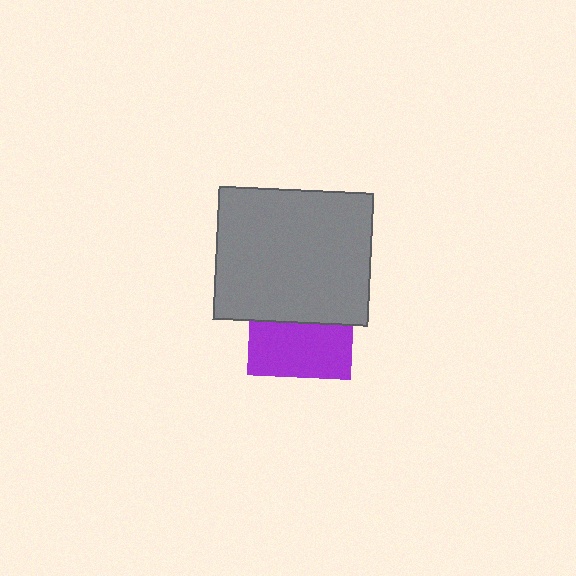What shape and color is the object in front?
The object in front is a gray rectangle.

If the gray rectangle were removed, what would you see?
You would see the complete purple square.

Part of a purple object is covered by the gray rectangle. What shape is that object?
It is a square.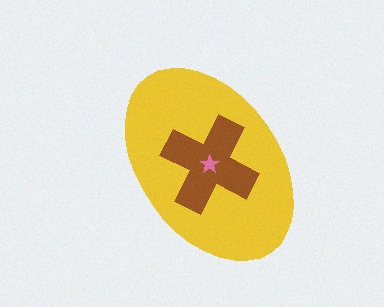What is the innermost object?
The pink star.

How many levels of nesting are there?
3.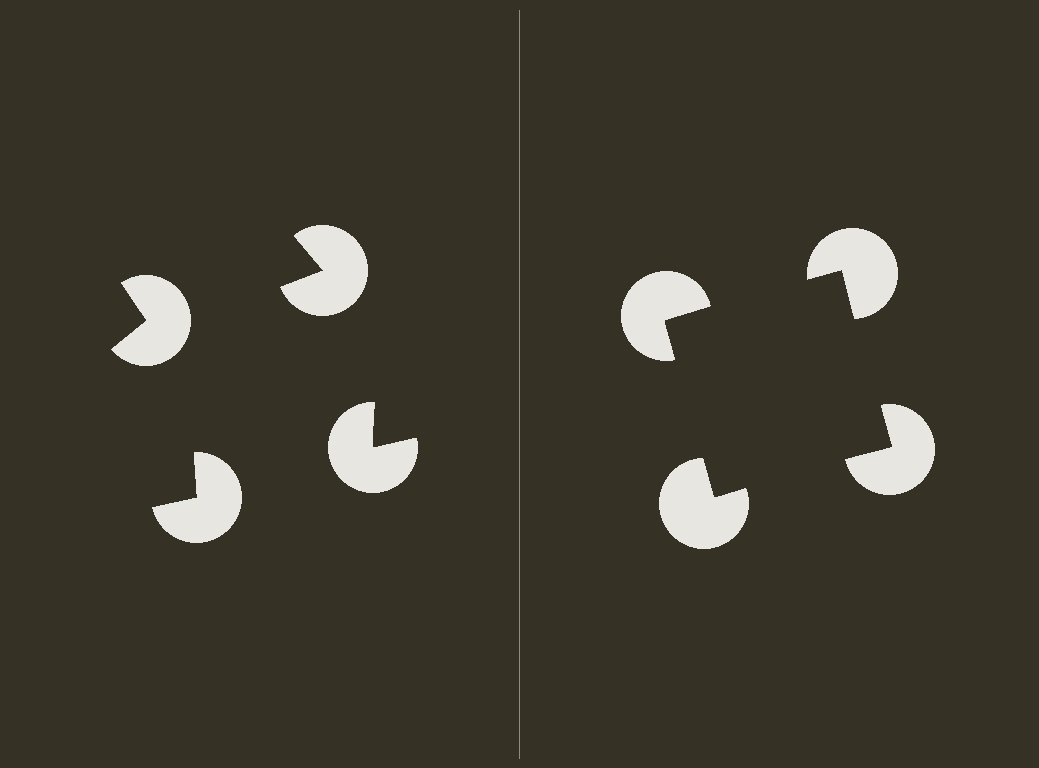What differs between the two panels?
The pac-man discs are positioned identically on both sides; only the wedge orientations differ. On the right they align to a square; on the left they are misaligned.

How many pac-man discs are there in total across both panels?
8 — 4 on each side.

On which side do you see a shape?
An illusory square appears on the right side. On the left side the wedge cuts are rotated, so no coherent shape forms.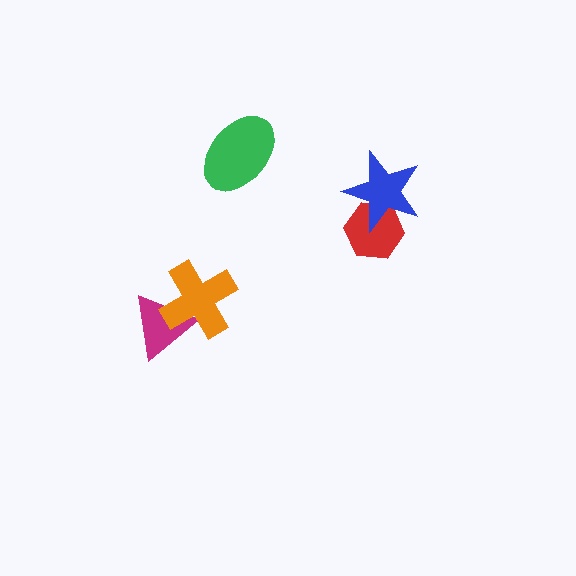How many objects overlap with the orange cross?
1 object overlaps with the orange cross.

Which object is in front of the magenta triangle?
The orange cross is in front of the magenta triangle.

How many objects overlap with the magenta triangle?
1 object overlaps with the magenta triangle.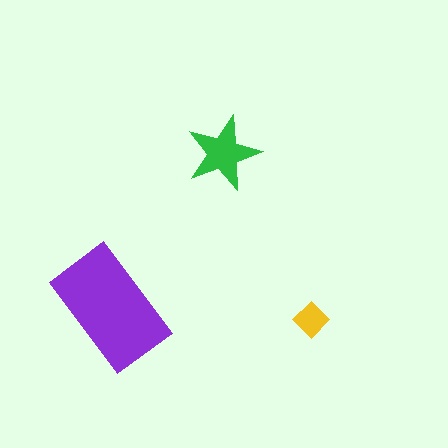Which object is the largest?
The purple rectangle.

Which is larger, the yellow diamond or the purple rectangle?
The purple rectangle.